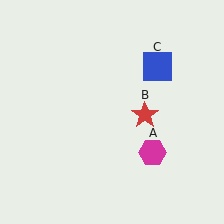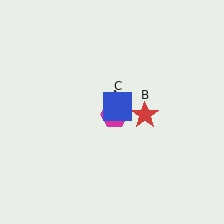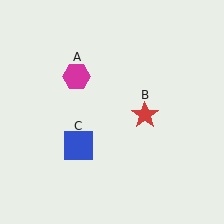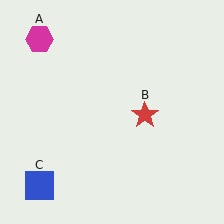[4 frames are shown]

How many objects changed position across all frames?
2 objects changed position: magenta hexagon (object A), blue square (object C).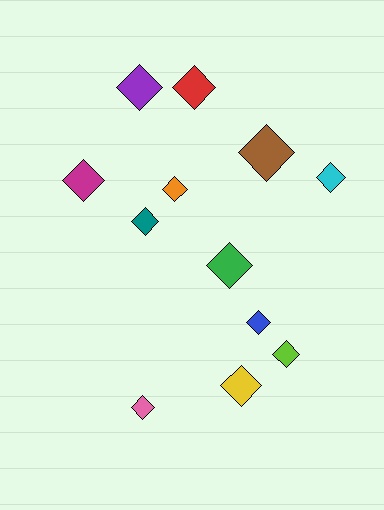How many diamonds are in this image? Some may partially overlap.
There are 12 diamonds.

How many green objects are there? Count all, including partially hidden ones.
There is 1 green object.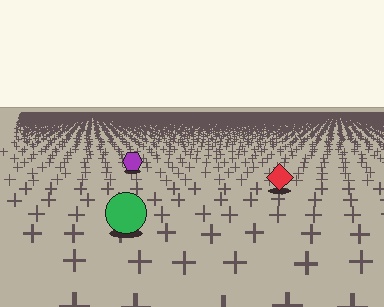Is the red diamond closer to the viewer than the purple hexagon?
Yes. The red diamond is closer — you can tell from the texture gradient: the ground texture is coarser near it.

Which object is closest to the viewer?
The green circle is closest. The texture marks near it are larger and more spread out.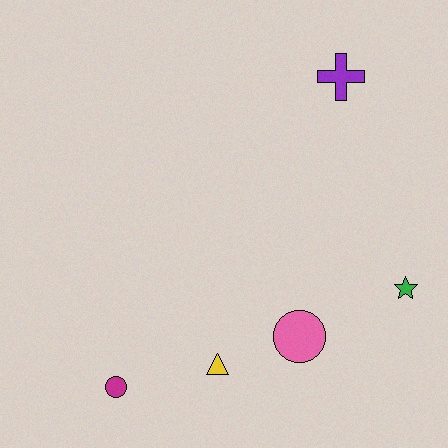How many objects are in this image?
There are 5 objects.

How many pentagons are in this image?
There are no pentagons.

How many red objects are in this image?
There are no red objects.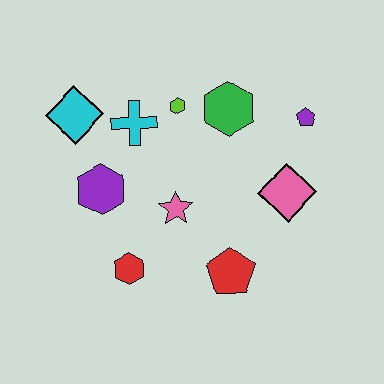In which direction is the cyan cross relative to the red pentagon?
The cyan cross is above the red pentagon.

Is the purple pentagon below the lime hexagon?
Yes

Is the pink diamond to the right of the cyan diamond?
Yes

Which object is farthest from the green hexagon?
The red hexagon is farthest from the green hexagon.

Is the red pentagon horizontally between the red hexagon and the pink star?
No